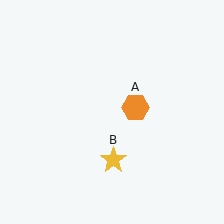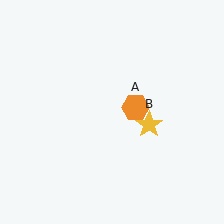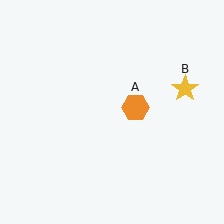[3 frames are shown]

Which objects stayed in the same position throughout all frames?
Orange hexagon (object A) remained stationary.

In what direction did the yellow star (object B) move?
The yellow star (object B) moved up and to the right.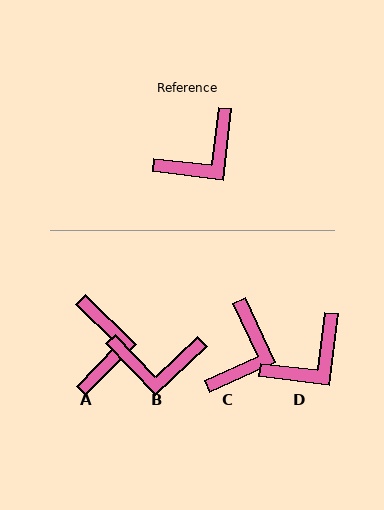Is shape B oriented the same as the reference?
No, it is off by about 40 degrees.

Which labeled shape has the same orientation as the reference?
D.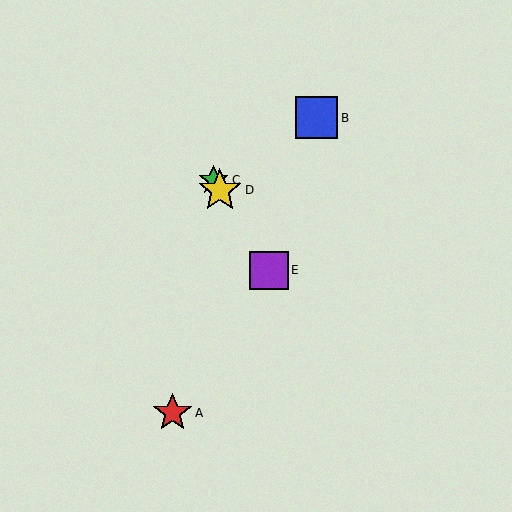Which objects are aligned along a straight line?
Objects C, D, E are aligned along a straight line.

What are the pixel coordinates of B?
Object B is at (317, 118).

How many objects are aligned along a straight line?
3 objects (C, D, E) are aligned along a straight line.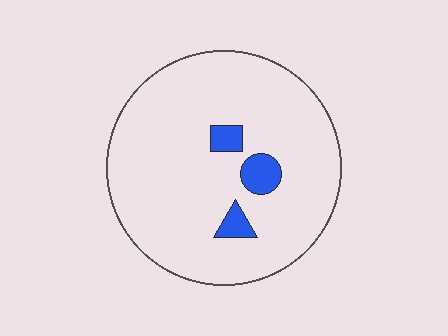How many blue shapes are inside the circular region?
3.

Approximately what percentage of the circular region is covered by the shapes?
Approximately 5%.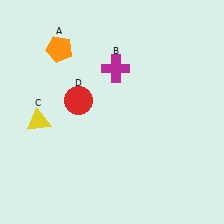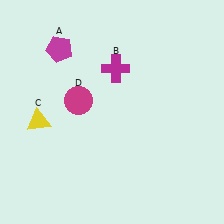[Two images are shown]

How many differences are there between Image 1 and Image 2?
There are 2 differences between the two images.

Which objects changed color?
A changed from orange to magenta. D changed from red to magenta.